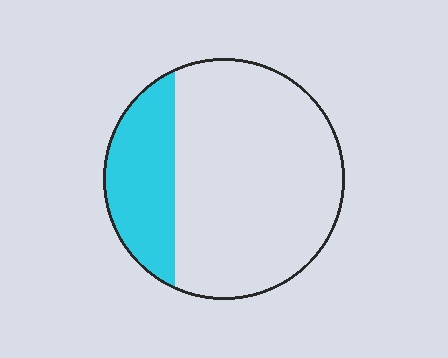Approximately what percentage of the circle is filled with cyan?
Approximately 25%.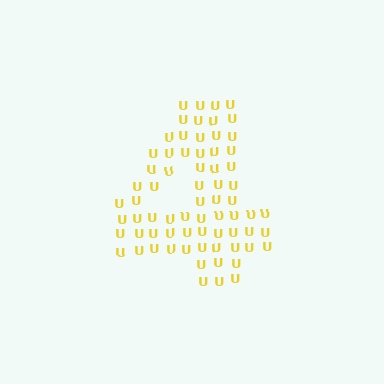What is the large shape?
The large shape is the digit 4.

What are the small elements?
The small elements are letter U's.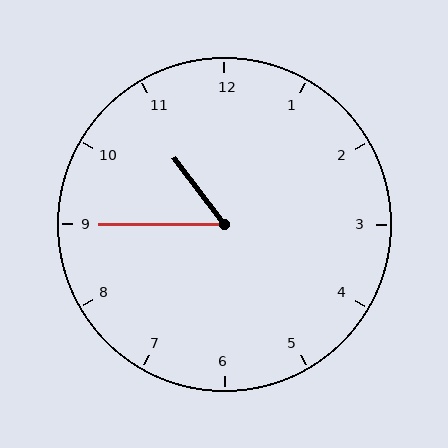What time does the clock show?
10:45.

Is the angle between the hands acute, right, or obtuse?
It is acute.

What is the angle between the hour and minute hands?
Approximately 52 degrees.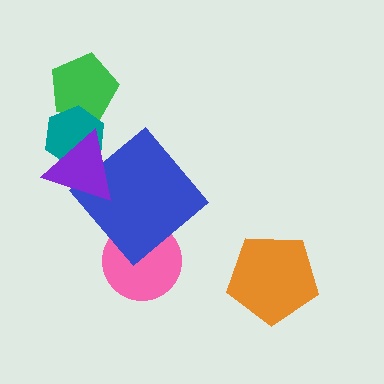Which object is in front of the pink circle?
The blue diamond is in front of the pink circle.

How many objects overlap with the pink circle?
1 object overlaps with the pink circle.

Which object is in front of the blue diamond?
The purple triangle is in front of the blue diamond.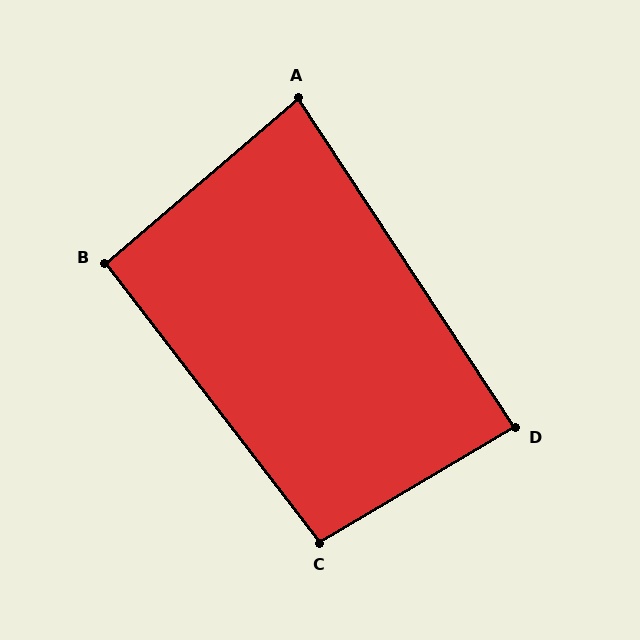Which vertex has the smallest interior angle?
A, at approximately 83 degrees.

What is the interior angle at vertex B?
Approximately 93 degrees (approximately right).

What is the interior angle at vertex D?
Approximately 87 degrees (approximately right).